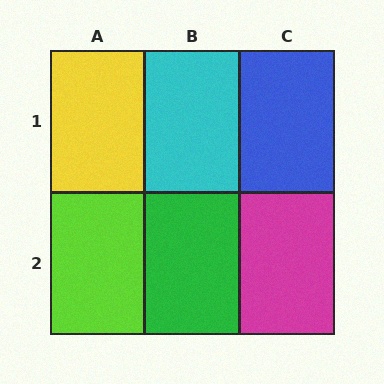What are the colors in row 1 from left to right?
Yellow, cyan, blue.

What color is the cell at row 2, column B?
Green.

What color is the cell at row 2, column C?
Magenta.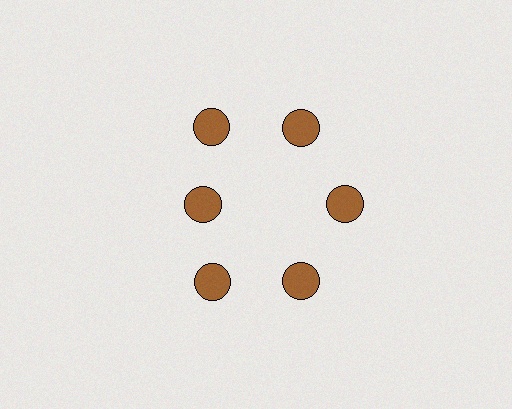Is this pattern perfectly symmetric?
No. The 6 brown circles are arranged in a ring, but one element near the 9 o'clock position is pulled inward toward the center, breaking the 6-fold rotational symmetry.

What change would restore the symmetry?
The symmetry would be restored by moving it outward, back onto the ring so that all 6 circles sit at equal angles and equal distance from the center.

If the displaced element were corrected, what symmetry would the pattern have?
It would have 6-fold rotational symmetry — the pattern would map onto itself every 60 degrees.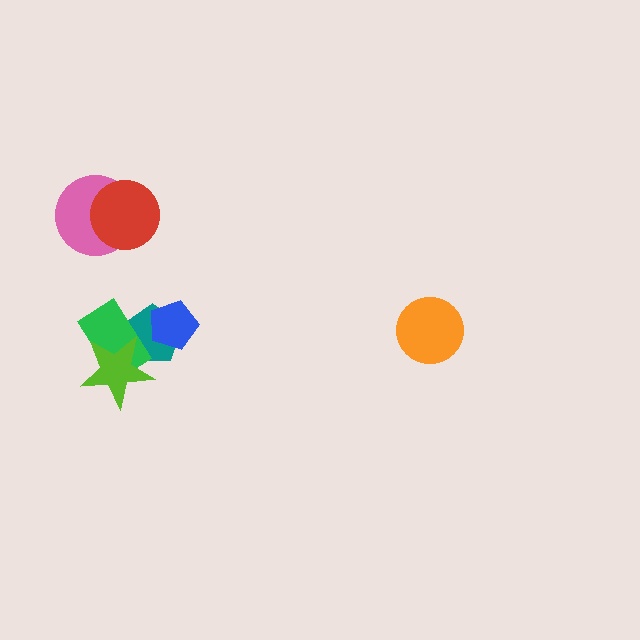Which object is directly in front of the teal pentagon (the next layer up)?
The blue pentagon is directly in front of the teal pentagon.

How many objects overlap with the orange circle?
0 objects overlap with the orange circle.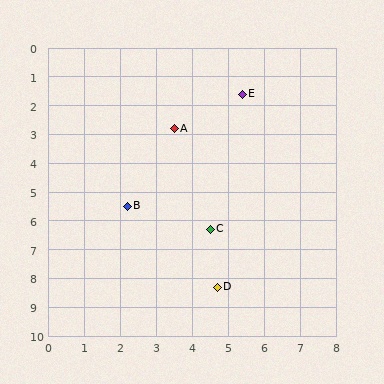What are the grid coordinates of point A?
Point A is at approximately (3.5, 2.8).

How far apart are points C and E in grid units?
Points C and E are about 4.8 grid units apart.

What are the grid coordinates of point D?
Point D is at approximately (4.7, 8.3).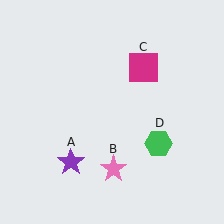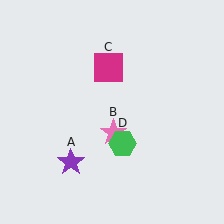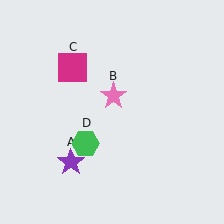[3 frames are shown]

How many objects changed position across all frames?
3 objects changed position: pink star (object B), magenta square (object C), green hexagon (object D).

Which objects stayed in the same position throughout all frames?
Purple star (object A) remained stationary.